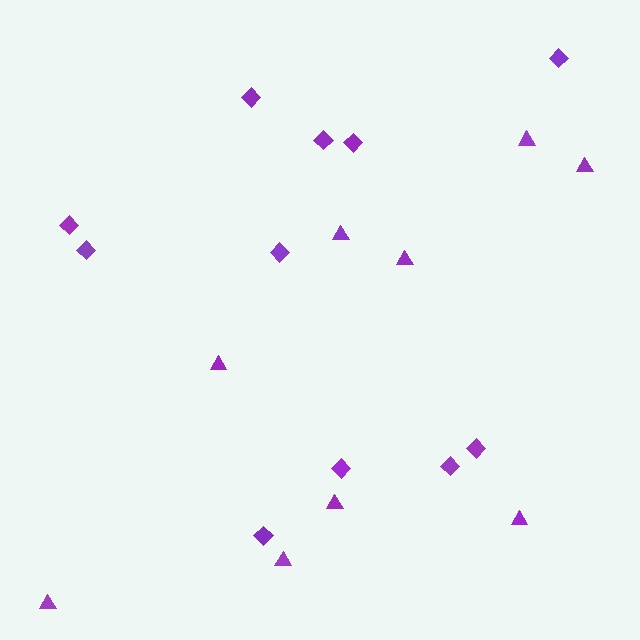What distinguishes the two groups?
There are 2 groups: one group of diamonds (11) and one group of triangles (9).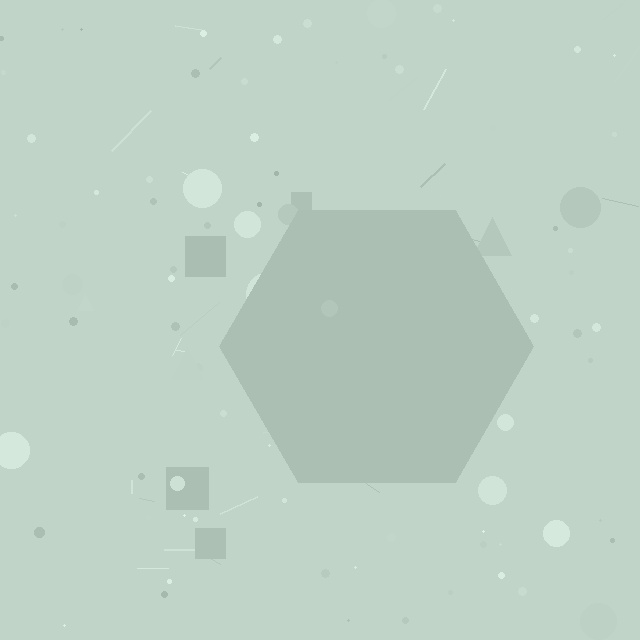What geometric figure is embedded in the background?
A hexagon is embedded in the background.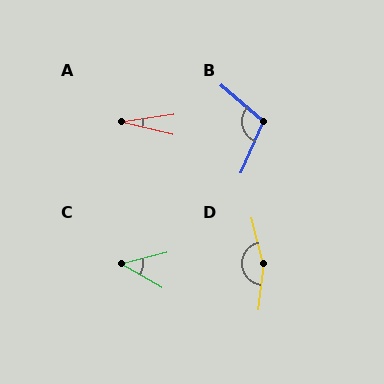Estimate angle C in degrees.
Approximately 44 degrees.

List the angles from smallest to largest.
A (22°), C (44°), B (108°), D (159°).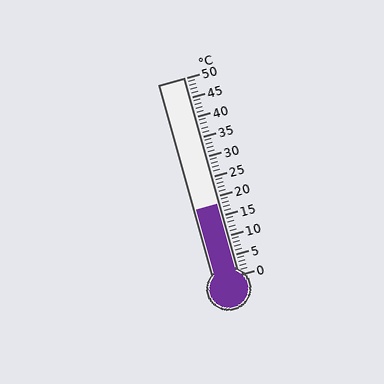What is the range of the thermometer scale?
The thermometer scale ranges from 0°C to 50°C.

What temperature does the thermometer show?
The thermometer shows approximately 18°C.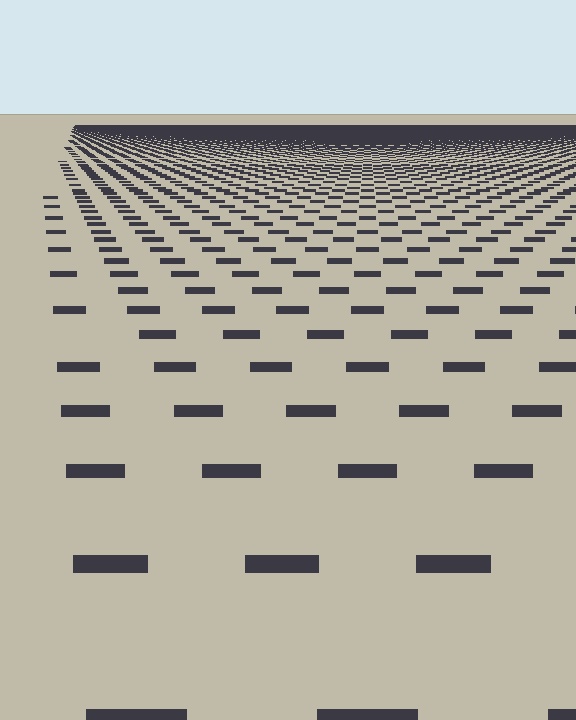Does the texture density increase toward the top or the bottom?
Density increases toward the top.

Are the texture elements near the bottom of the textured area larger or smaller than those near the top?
Larger. Near the bottom, elements are closer to the viewer and appear at a bigger on-screen size.